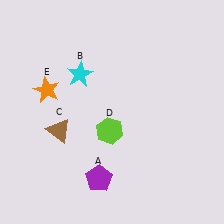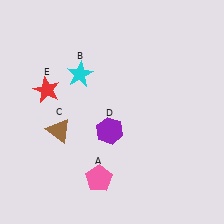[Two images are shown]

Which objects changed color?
A changed from purple to pink. D changed from lime to purple. E changed from orange to red.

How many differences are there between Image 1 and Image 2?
There are 3 differences between the two images.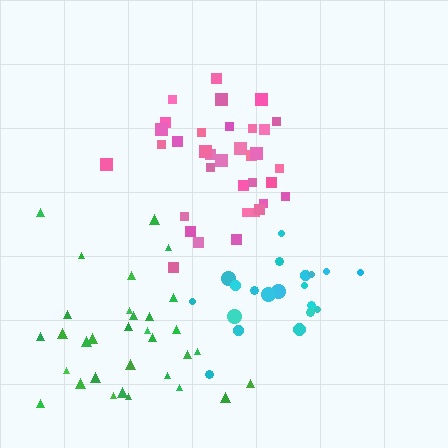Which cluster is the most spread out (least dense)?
Green.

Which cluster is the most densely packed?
Pink.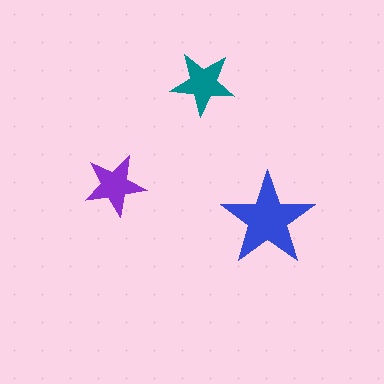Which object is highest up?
The teal star is topmost.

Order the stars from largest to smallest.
the blue one, the teal one, the purple one.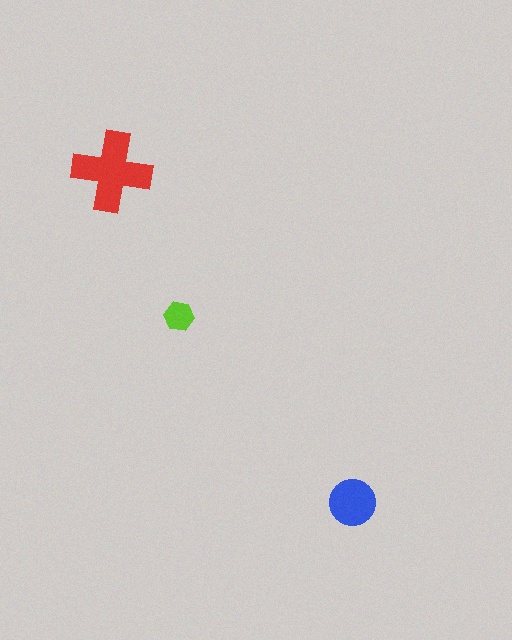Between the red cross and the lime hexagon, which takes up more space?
The red cross.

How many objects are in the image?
There are 3 objects in the image.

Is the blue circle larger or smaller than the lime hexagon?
Larger.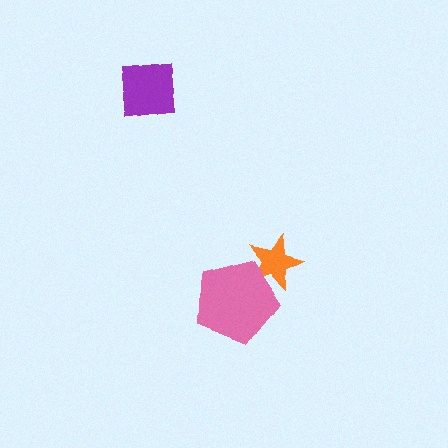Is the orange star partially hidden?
Yes, it is partially covered by another shape.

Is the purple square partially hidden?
No, no other shape covers it.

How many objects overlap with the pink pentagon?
1 object overlaps with the pink pentagon.